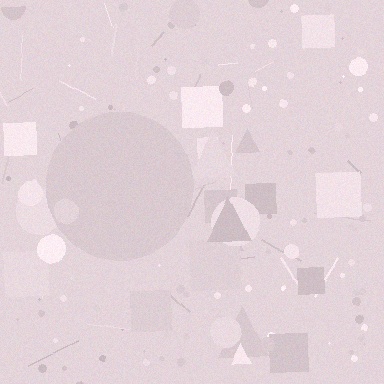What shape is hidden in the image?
A circle is hidden in the image.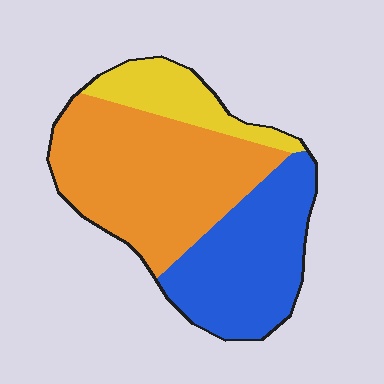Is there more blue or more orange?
Orange.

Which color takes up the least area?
Yellow, at roughly 15%.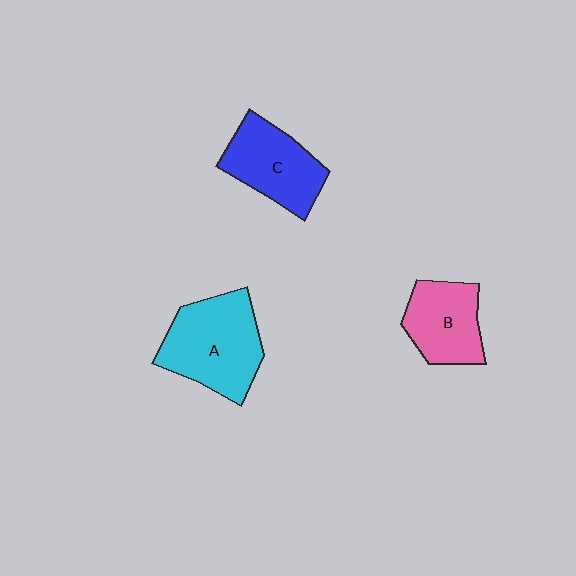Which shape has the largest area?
Shape A (cyan).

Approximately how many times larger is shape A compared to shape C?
Approximately 1.3 times.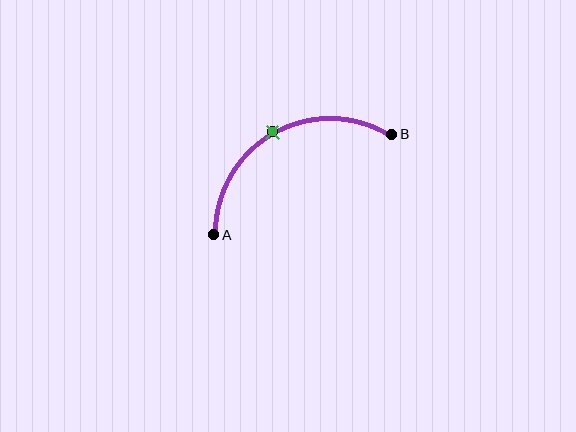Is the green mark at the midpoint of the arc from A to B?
Yes. The green mark lies on the arc at equal arc-length from both A and B — it is the arc midpoint.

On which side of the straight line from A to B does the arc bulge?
The arc bulges above the straight line connecting A and B.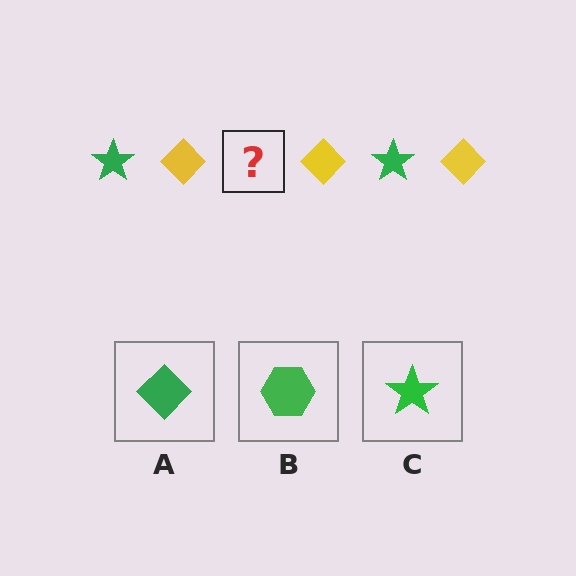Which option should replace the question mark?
Option C.